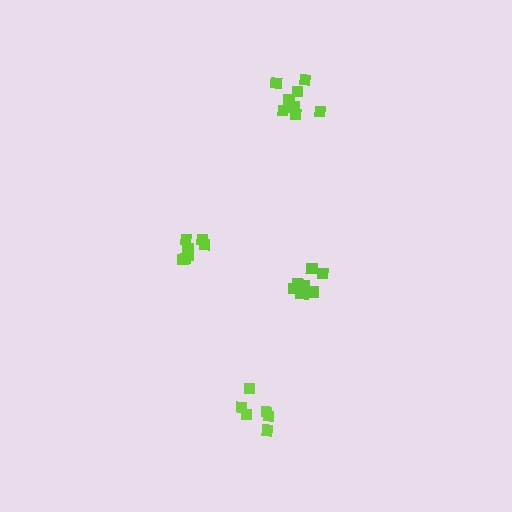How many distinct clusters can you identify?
There are 4 distinct clusters.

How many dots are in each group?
Group 1: 7 dots, Group 2: 8 dots, Group 3: 8 dots, Group 4: 6 dots (29 total).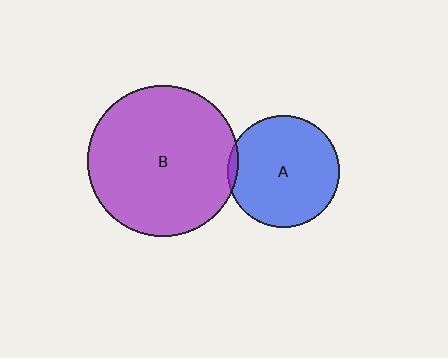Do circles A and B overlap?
Yes.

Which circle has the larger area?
Circle B (purple).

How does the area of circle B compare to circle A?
Approximately 1.8 times.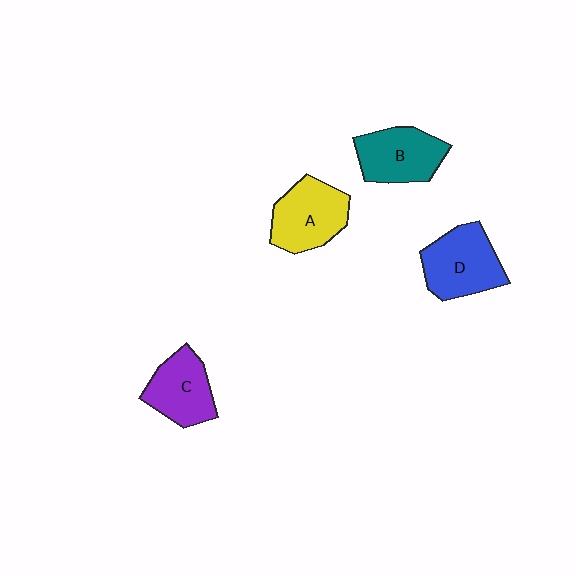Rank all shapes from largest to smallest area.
From largest to smallest: D (blue), A (yellow), B (teal), C (purple).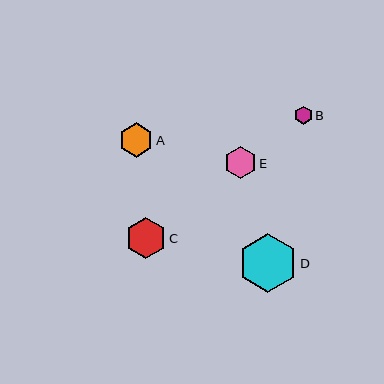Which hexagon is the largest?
Hexagon D is the largest with a size of approximately 59 pixels.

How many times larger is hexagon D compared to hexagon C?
Hexagon D is approximately 1.4 times the size of hexagon C.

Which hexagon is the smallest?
Hexagon B is the smallest with a size of approximately 18 pixels.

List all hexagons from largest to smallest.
From largest to smallest: D, C, A, E, B.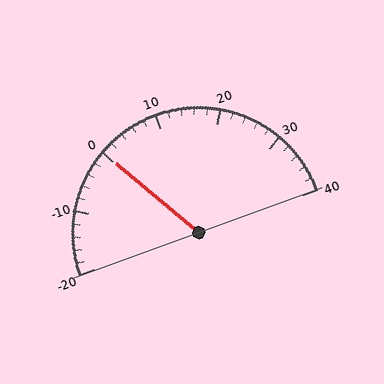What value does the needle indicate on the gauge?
The needle indicates approximately 0.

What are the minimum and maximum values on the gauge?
The gauge ranges from -20 to 40.